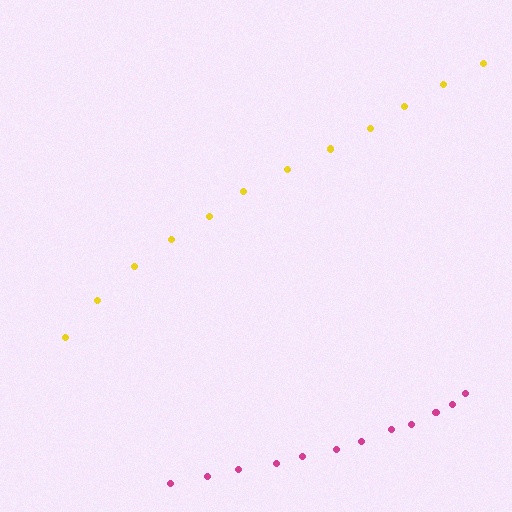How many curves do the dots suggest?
There are 2 distinct paths.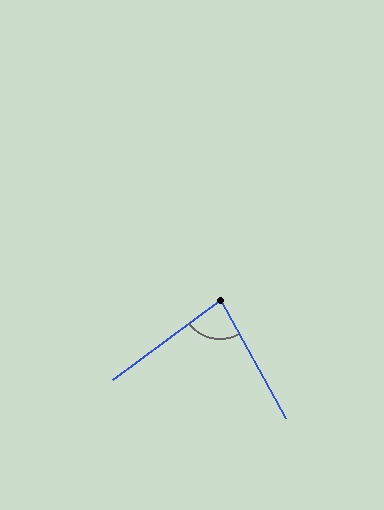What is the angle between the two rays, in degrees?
Approximately 82 degrees.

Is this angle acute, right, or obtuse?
It is acute.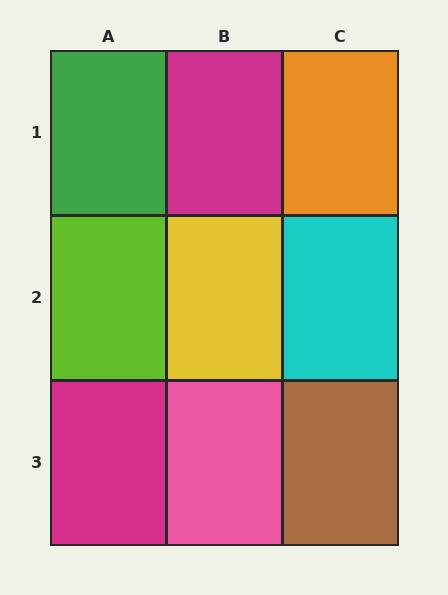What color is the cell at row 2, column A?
Lime.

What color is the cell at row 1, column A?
Green.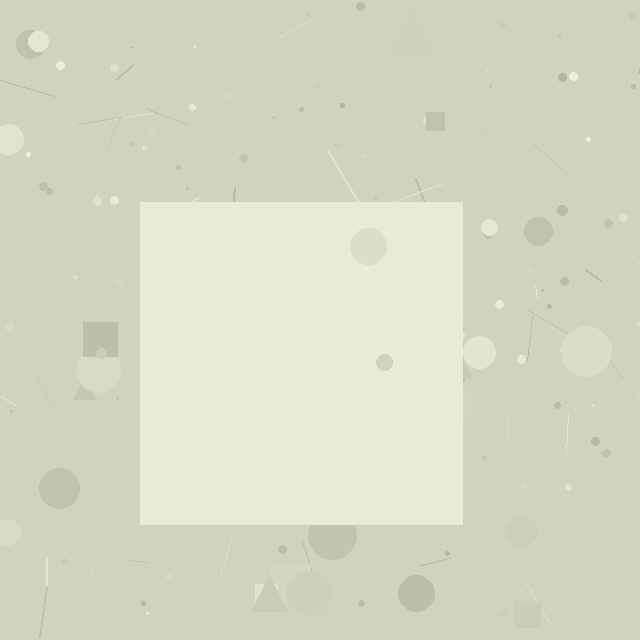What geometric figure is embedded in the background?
A square is embedded in the background.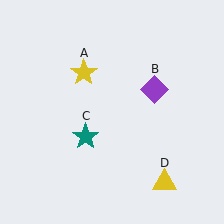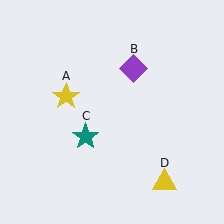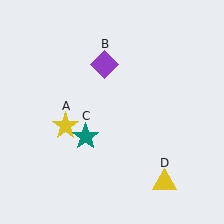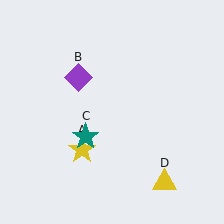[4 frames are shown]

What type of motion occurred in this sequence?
The yellow star (object A), purple diamond (object B) rotated counterclockwise around the center of the scene.